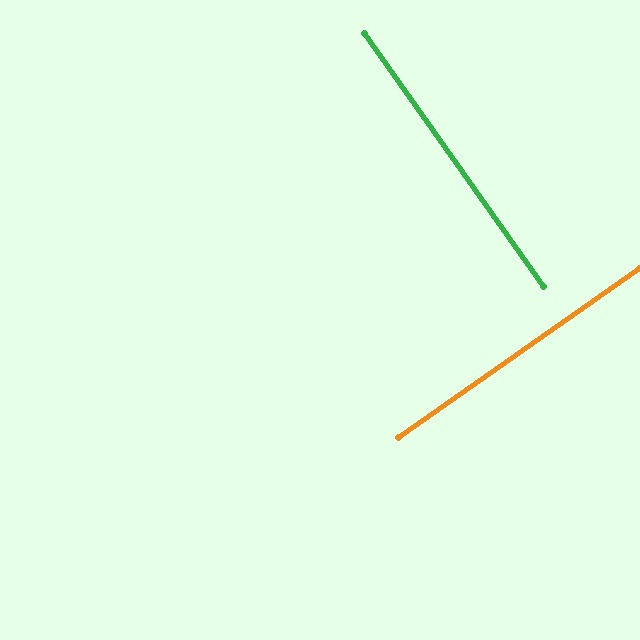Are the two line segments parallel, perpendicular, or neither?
Perpendicular — they meet at approximately 90°.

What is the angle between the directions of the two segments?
Approximately 90 degrees.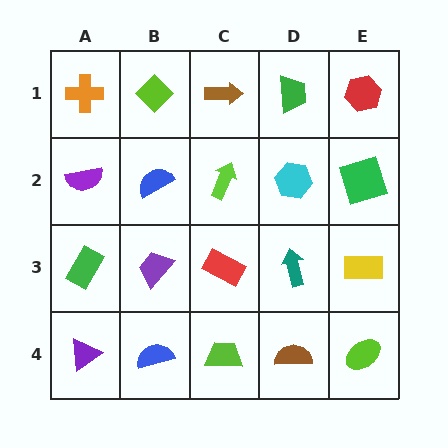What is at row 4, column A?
A purple triangle.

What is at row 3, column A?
A green rectangle.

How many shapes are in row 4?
5 shapes.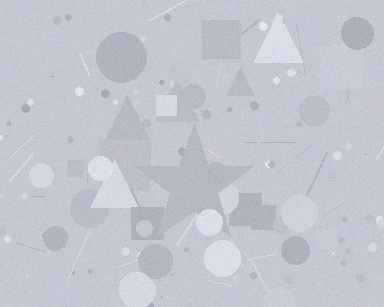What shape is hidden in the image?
A star is hidden in the image.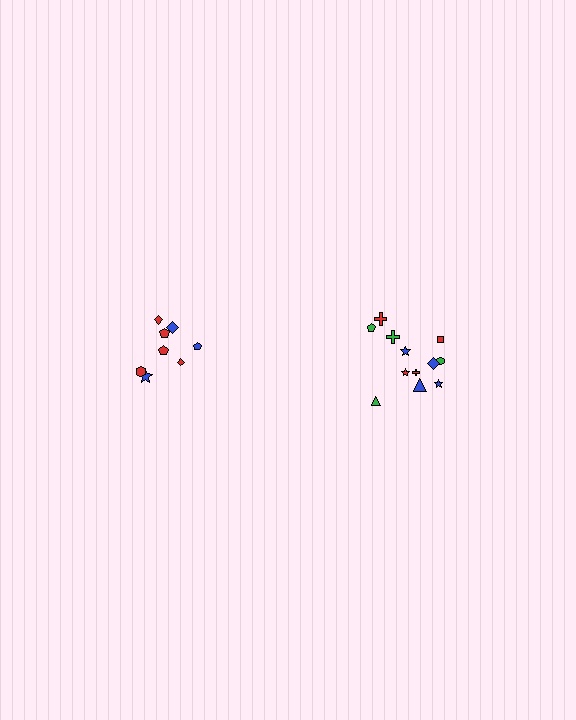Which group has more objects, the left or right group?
The right group.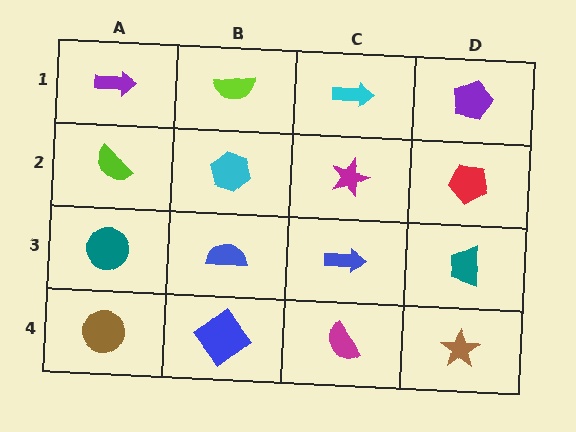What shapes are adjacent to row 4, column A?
A teal circle (row 3, column A), a blue diamond (row 4, column B).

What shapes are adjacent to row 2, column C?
A cyan arrow (row 1, column C), a blue arrow (row 3, column C), a cyan hexagon (row 2, column B), a red pentagon (row 2, column D).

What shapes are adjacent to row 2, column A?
A purple arrow (row 1, column A), a teal circle (row 3, column A), a cyan hexagon (row 2, column B).